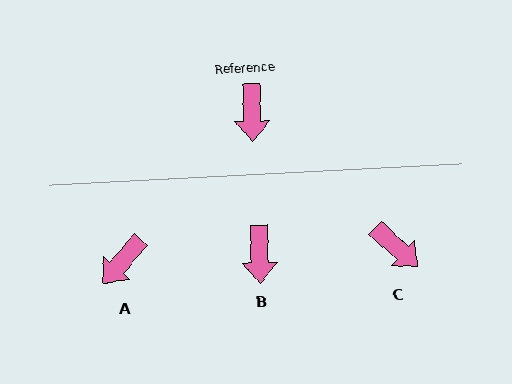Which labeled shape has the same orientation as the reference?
B.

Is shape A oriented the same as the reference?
No, it is off by about 42 degrees.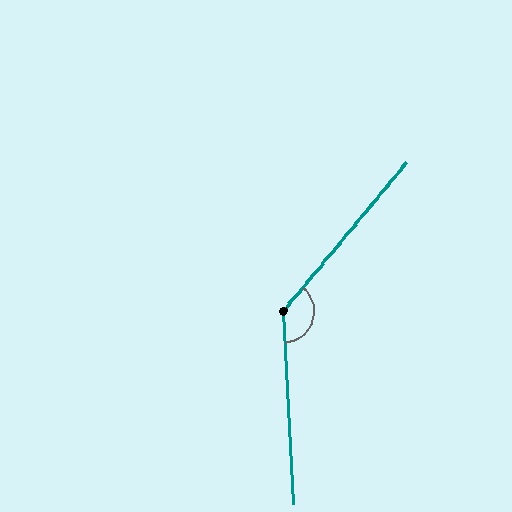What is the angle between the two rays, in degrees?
Approximately 137 degrees.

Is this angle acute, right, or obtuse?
It is obtuse.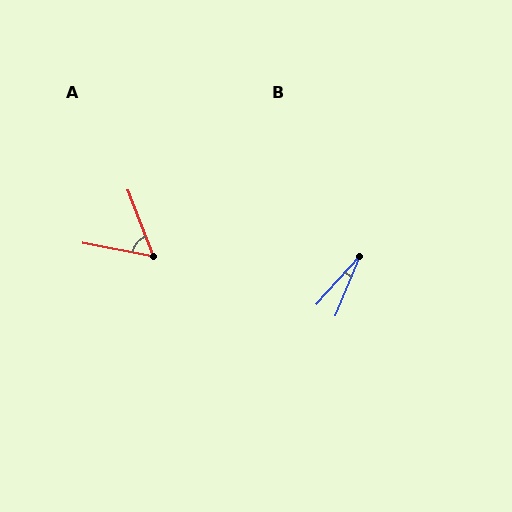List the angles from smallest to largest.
B (19°), A (58°).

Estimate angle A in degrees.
Approximately 58 degrees.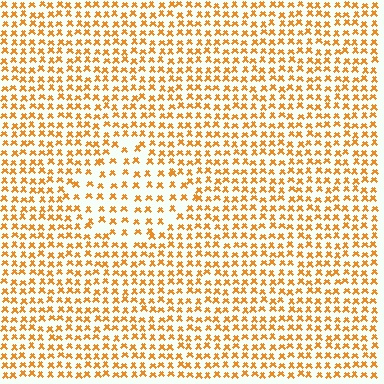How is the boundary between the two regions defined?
The boundary is defined by a change in element density (approximately 1.7x ratio). All elements are the same color, size, and shape.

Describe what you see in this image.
The image contains small orange elements arranged at two different densities. A diamond-shaped region is visible where the elements are less densely packed than the surrounding area.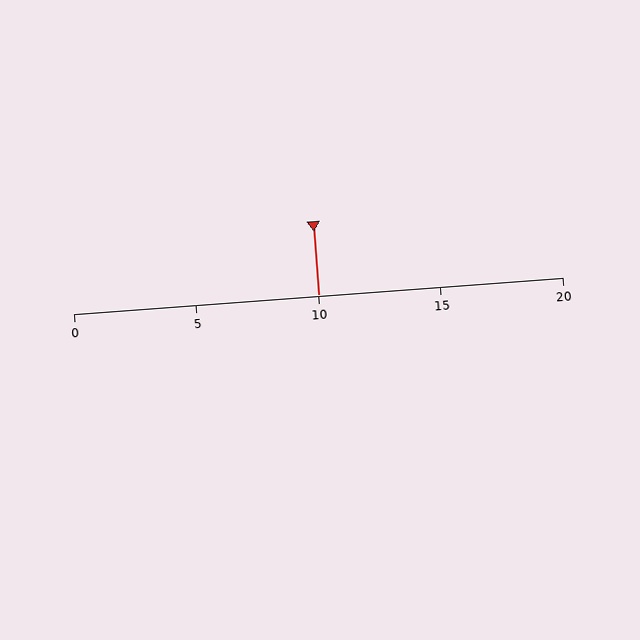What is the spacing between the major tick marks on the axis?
The major ticks are spaced 5 apart.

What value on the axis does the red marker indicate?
The marker indicates approximately 10.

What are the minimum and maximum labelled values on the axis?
The axis runs from 0 to 20.